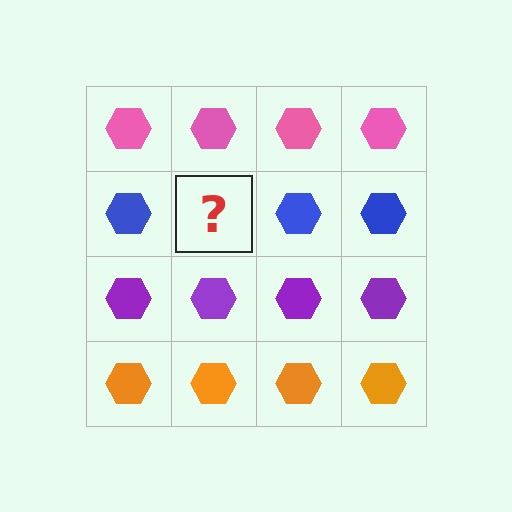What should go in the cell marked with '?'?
The missing cell should contain a blue hexagon.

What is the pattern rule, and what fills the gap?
The rule is that each row has a consistent color. The gap should be filled with a blue hexagon.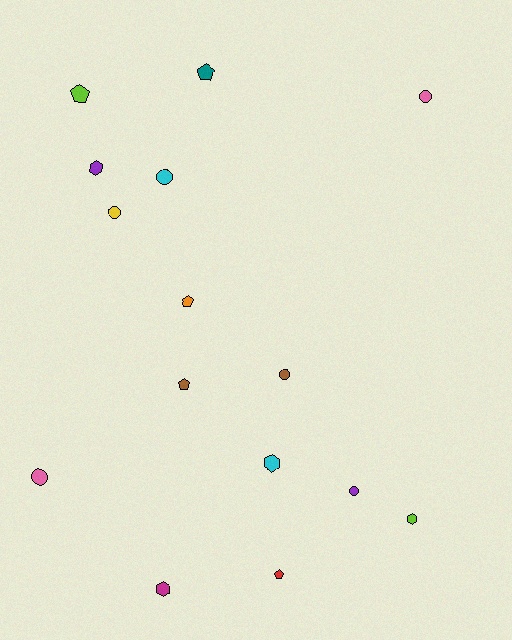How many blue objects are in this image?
There are no blue objects.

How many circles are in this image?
There are 6 circles.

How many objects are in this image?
There are 15 objects.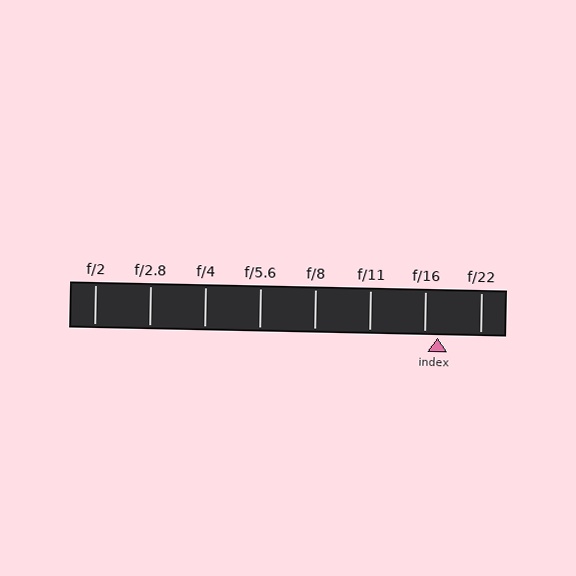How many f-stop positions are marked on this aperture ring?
There are 8 f-stop positions marked.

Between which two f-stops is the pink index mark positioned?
The index mark is between f/16 and f/22.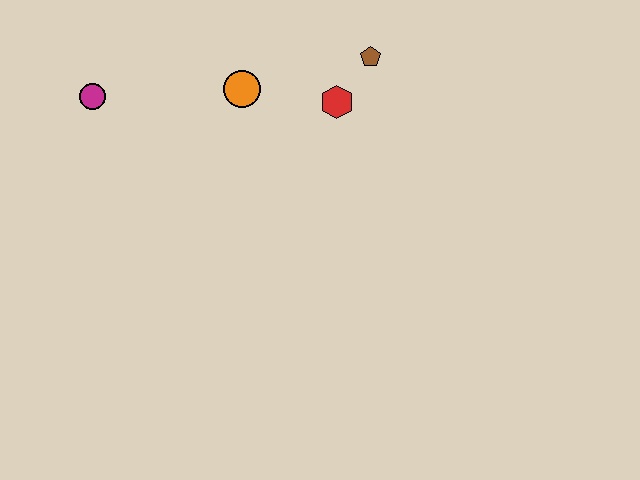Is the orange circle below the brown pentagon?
Yes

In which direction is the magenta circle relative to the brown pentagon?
The magenta circle is to the left of the brown pentagon.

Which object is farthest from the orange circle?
The magenta circle is farthest from the orange circle.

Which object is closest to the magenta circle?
The orange circle is closest to the magenta circle.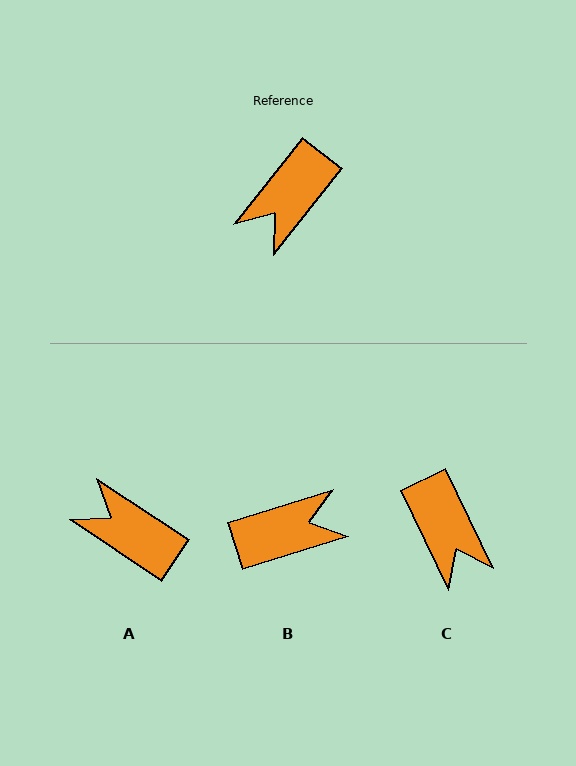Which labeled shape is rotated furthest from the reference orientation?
B, about 146 degrees away.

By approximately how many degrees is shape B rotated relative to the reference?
Approximately 146 degrees counter-clockwise.